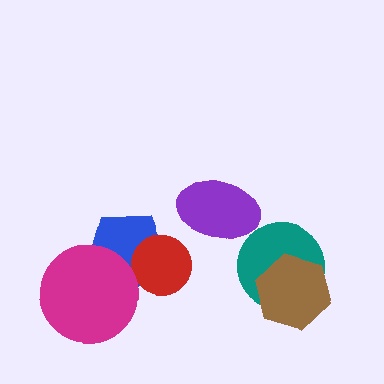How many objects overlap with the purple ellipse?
0 objects overlap with the purple ellipse.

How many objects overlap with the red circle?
1 object overlaps with the red circle.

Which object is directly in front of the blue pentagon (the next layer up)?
The red circle is directly in front of the blue pentagon.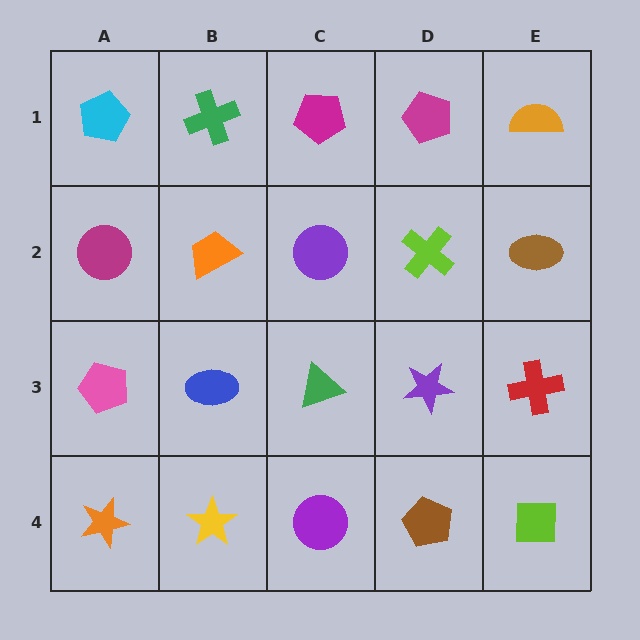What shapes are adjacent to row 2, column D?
A magenta pentagon (row 1, column D), a purple star (row 3, column D), a purple circle (row 2, column C), a brown ellipse (row 2, column E).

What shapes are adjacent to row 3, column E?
A brown ellipse (row 2, column E), a lime square (row 4, column E), a purple star (row 3, column D).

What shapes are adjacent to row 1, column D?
A lime cross (row 2, column D), a magenta pentagon (row 1, column C), an orange semicircle (row 1, column E).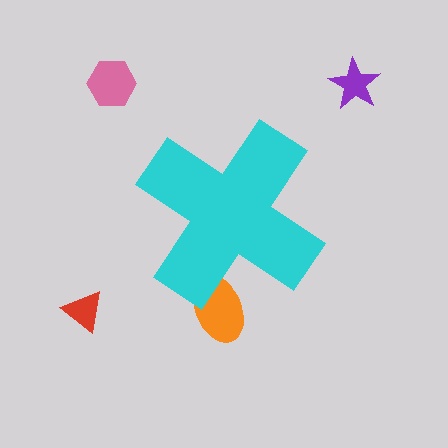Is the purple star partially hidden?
No, the purple star is fully visible.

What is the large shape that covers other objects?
A cyan cross.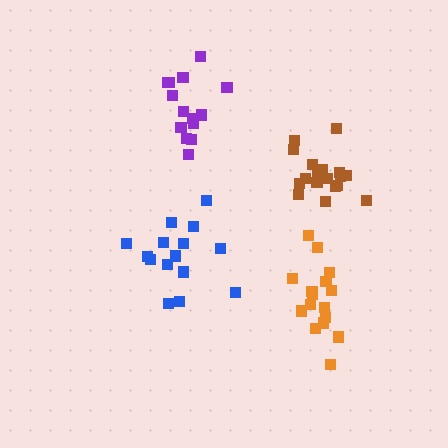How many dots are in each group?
Group 1: 14 dots, Group 2: 19 dots, Group 3: 15 dots, Group 4: 16 dots (64 total).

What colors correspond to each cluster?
The clusters are colored: purple, brown, blue, orange.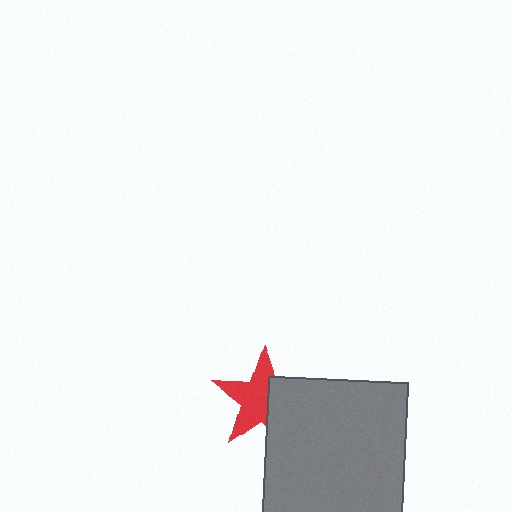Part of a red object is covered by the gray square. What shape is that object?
It is a star.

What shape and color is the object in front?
The object in front is a gray square.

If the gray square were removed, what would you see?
You would see the complete red star.